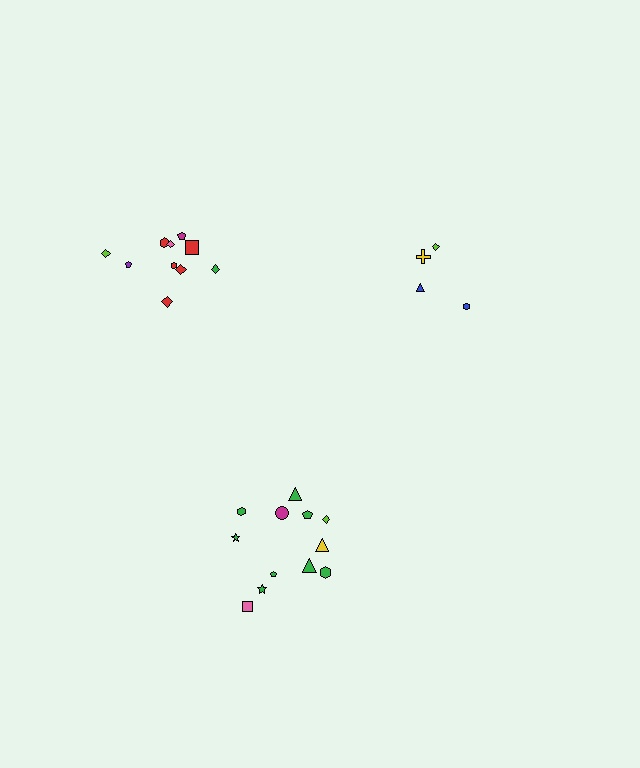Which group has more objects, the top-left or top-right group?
The top-left group.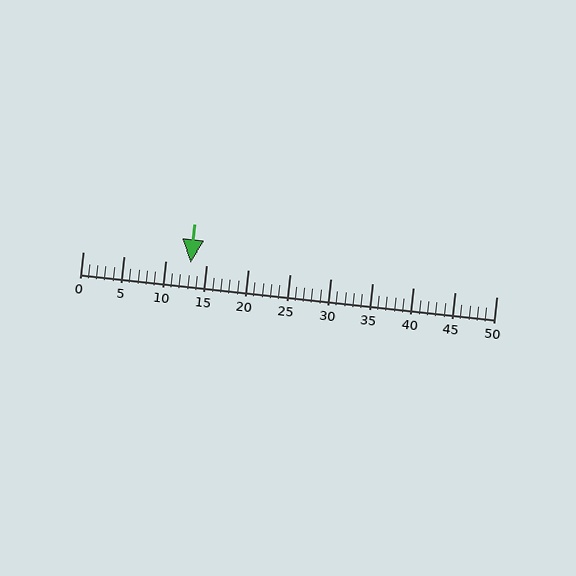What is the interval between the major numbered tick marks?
The major tick marks are spaced 5 units apart.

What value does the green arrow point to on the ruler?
The green arrow points to approximately 13.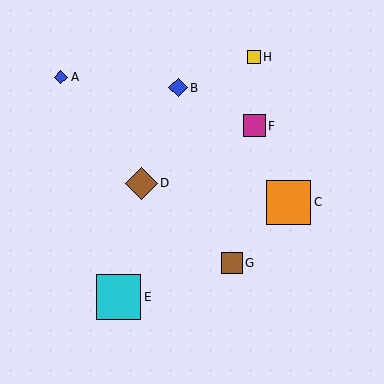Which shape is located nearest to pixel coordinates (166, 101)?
The blue diamond (labeled B) at (178, 88) is nearest to that location.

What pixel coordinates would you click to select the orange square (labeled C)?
Click at (288, 202) to select the orange square C.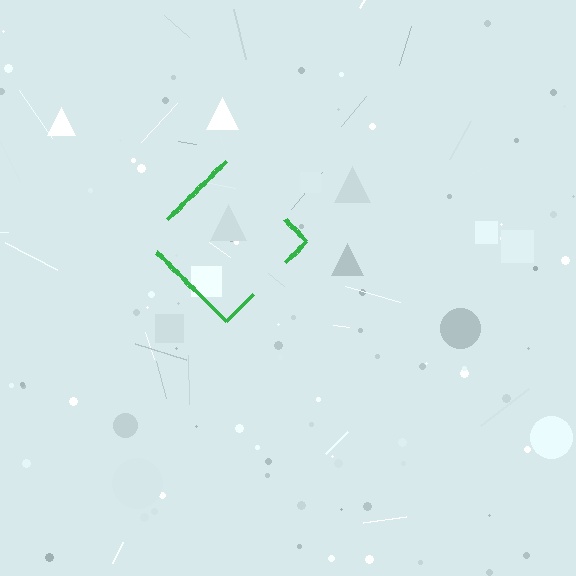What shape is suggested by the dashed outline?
The dashed outline suggests a diamond.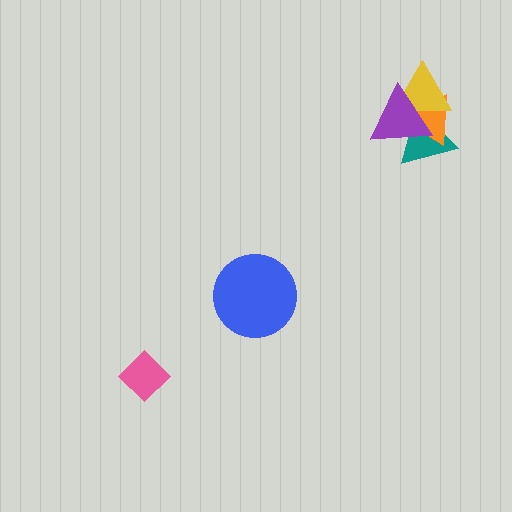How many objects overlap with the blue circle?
0 objects overlap with the blue circle.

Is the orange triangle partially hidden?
Yes, it is partially covered by another shape.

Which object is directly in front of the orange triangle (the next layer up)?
The yellow triangle is directly in front of the orange triangle.